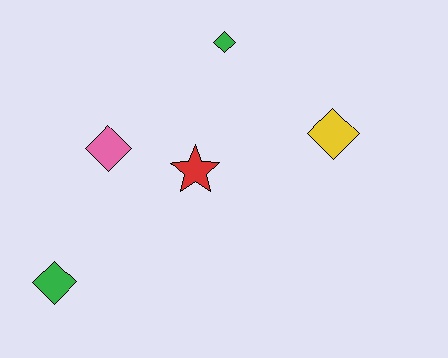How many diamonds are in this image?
There are 4 diamonds.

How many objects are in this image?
There are 5 objects.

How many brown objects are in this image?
There are no brown objects.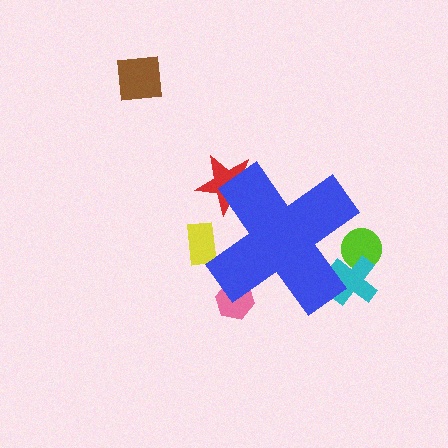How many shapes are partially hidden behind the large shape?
5 shapes are partially hidden.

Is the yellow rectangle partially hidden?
Yes, the yellow rectangle is partially hidden behind the blue cross.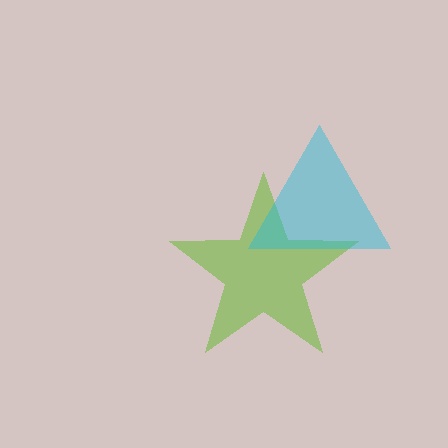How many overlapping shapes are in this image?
There are 2 overlapping shapes in the image.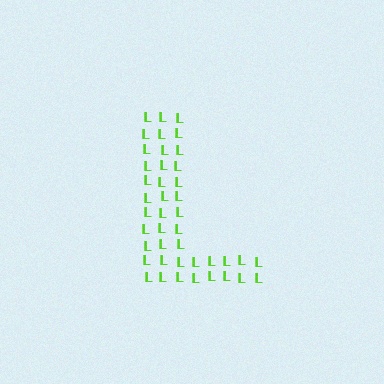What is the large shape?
The large shape is the letter L.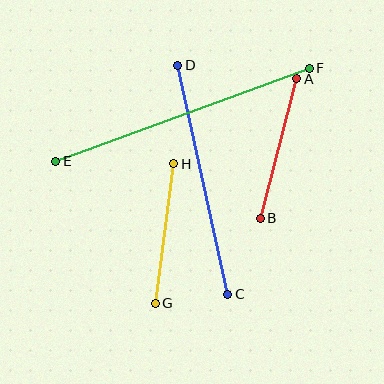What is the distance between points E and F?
The distance is approximately 270 pixels.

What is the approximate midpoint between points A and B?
The midpoint is at approximately (279, 148) pixels.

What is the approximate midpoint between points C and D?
The midpoint is at approximately (203, 180) pixels.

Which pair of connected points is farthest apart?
Points E and F are farthest apart.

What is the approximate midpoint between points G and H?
The midpoint is at approximately (164, 233) pixels.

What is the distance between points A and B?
The distance is approximately 144 pixels.